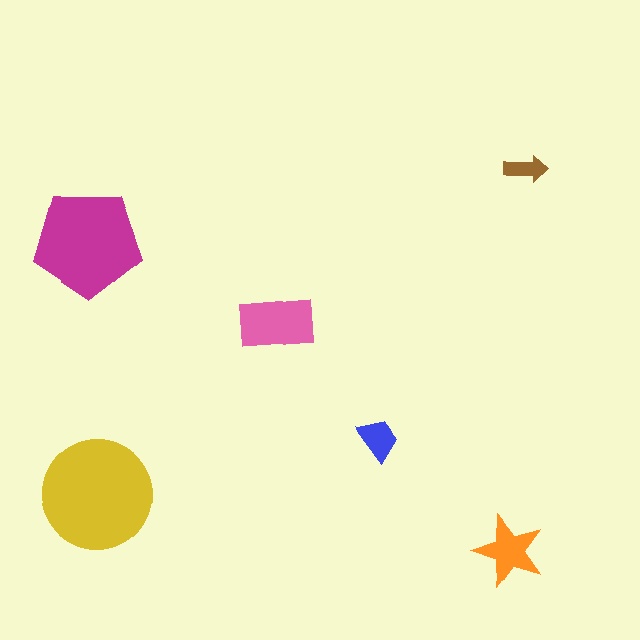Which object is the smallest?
The brown arrow.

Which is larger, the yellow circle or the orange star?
The yellow circle.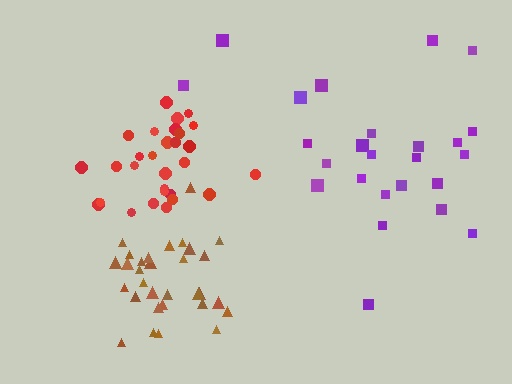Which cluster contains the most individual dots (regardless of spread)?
Brown (31).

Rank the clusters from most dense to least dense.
red, brown, purple.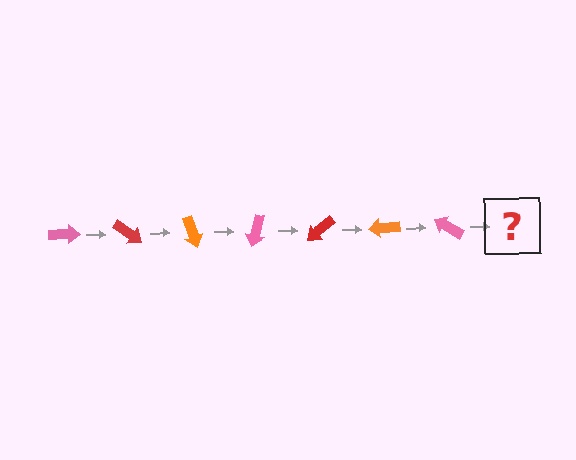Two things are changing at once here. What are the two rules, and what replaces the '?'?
The two rules are that it rotates 35 degrees each step and the color cycles through pink, red, and orange. The '?' should be a red arrow, rotated 245 degrees from the start.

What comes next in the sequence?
The next element should be a red arrow, rotated 245 degrees from the start.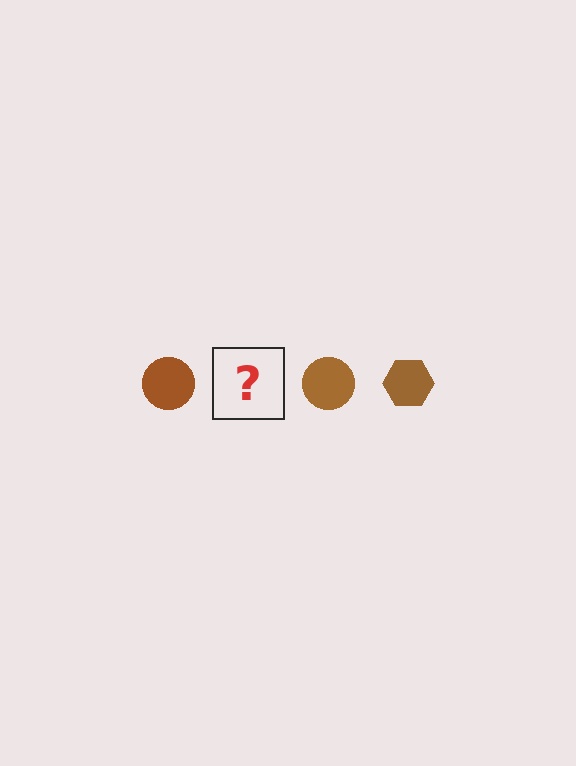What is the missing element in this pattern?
The missing element is a brown hexagon.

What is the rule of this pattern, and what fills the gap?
The rule is that the pattern cycles through circle, hexagon shapes in brown. The gap should be filled with a brown hexagon.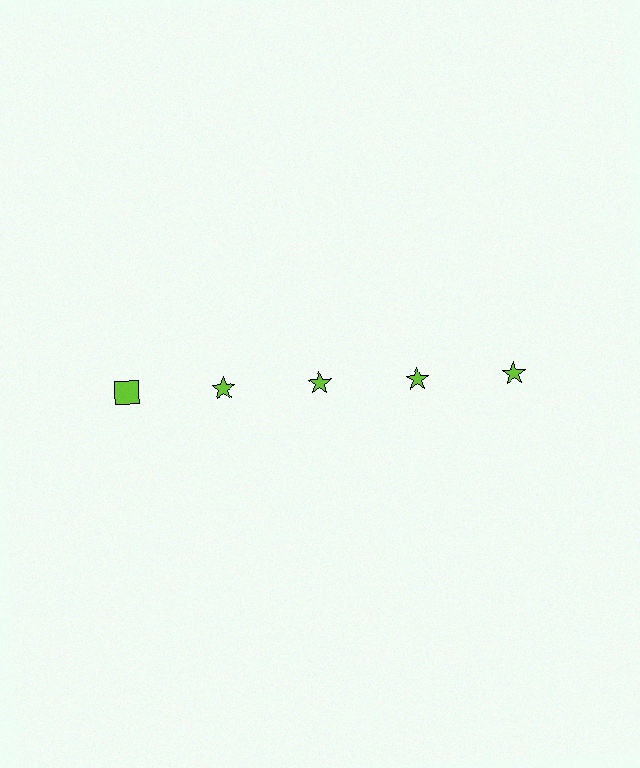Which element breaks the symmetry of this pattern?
The lime square in the top row, leftmost column breaks the symmetry. All other shapes are lime stars.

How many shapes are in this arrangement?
There are 5 shapes arranged in a grid pattern.